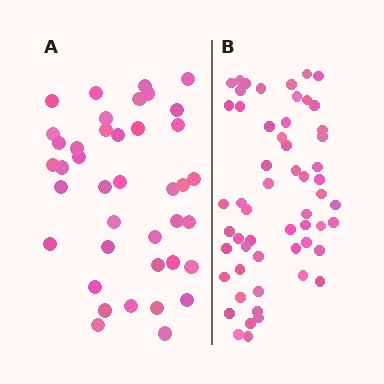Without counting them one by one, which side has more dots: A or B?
Region B (the right region) has more dots.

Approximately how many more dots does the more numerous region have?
Region B has approximately 15 more dots than region A.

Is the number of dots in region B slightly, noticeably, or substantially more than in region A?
Region B has noticeably more, but not dramatically so. The ratio is roughly 1.4 to 1.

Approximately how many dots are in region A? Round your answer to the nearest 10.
About 40 dots.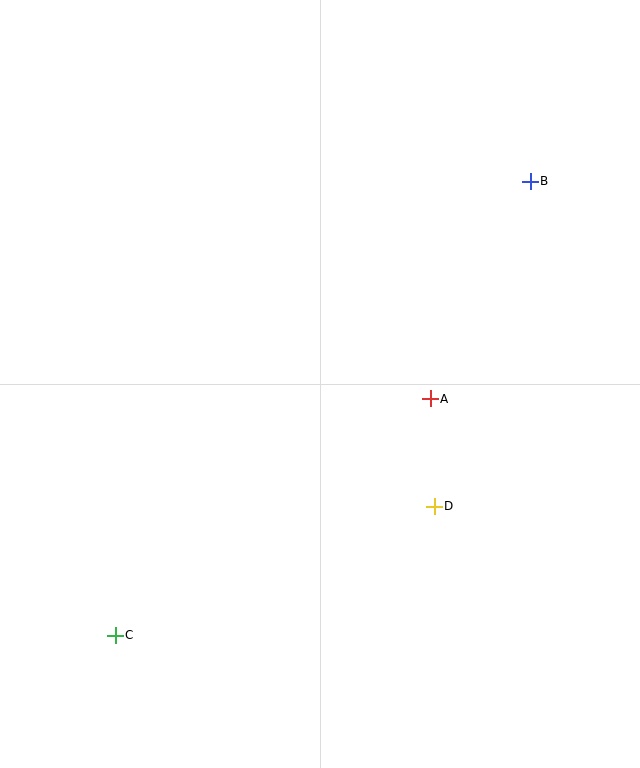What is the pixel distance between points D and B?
The distance between D and B is 339 pixels.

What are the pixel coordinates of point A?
Point A is at (430, 399).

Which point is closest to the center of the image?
Point A at (430, 399) is closest to the center.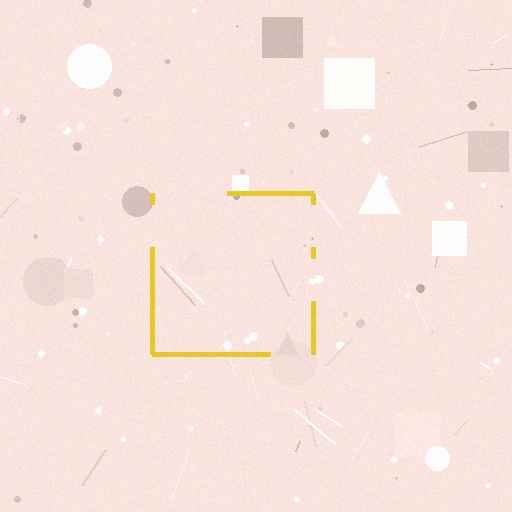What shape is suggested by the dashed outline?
The dashed outline suggests a square.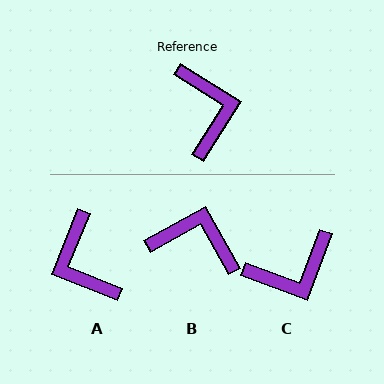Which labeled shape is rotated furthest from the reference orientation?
A, about 170 degrees away.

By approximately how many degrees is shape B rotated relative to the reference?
Approximately 61 degrees counter-clockwise.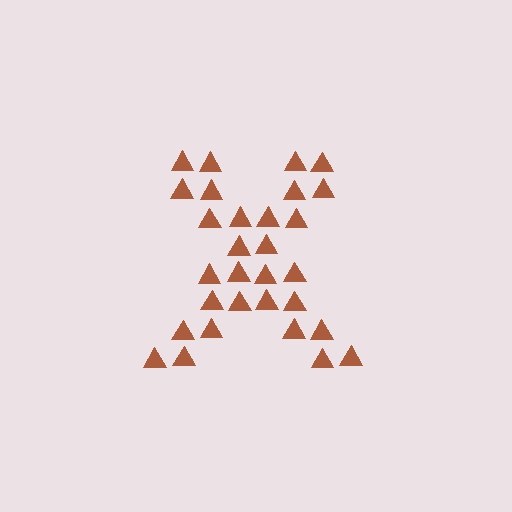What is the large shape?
The large shape is the letter X.